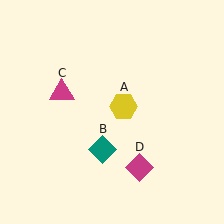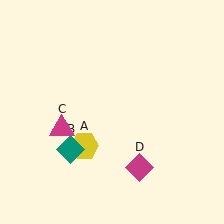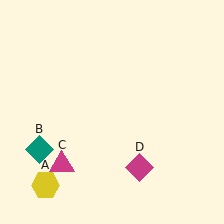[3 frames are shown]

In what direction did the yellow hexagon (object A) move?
The yellow hexagon (object A) moved down and to the left.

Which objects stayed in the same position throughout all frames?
Magenta diamond (object D) remained stationary.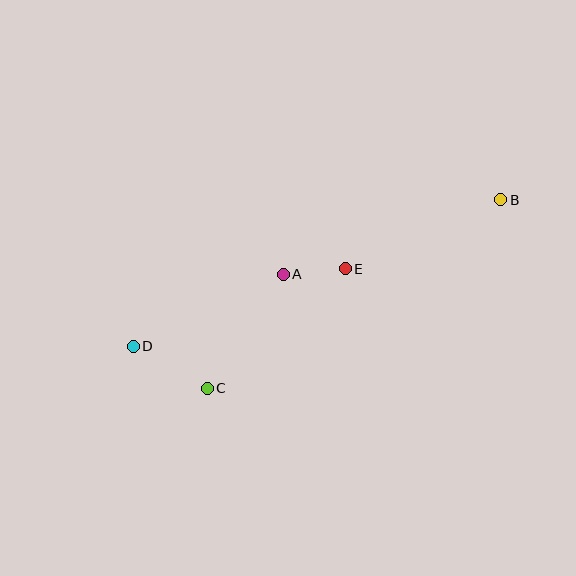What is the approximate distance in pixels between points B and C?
The distance between B and C is approximately 349 pixels.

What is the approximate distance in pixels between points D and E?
The distance between D and E is approximately 226 pixels.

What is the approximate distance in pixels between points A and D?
The distance between A and D is approximately 166 pixels.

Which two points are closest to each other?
Points A and E are closest to each other.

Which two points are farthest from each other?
Points B and D are farthest from each other.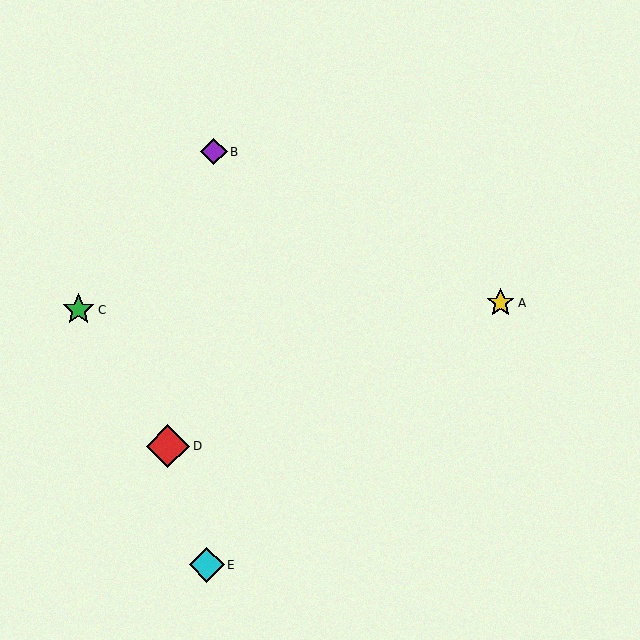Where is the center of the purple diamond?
The center of the purple diamond is at (214, 152).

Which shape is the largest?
The red diamond (labeled D) is the largest.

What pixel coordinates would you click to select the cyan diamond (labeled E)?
Click at (207, 565) to select the cyan diamond E.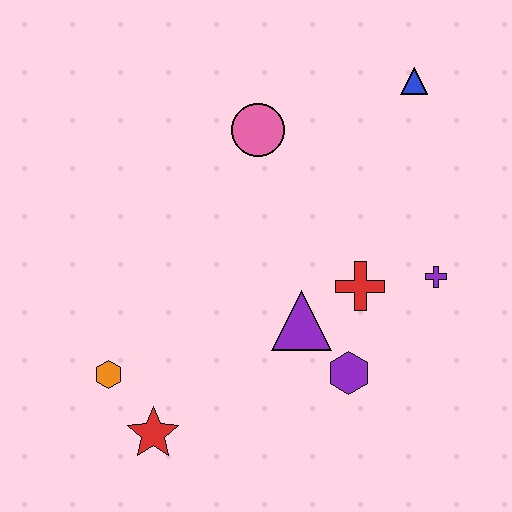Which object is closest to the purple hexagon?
The purple triangle is closest to the purple hexagon.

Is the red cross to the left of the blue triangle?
Yes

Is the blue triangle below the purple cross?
No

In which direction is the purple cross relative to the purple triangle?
The purple cross is to the right of the purple triangle.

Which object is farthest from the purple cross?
The orange hexagon is farthest from the purple cross.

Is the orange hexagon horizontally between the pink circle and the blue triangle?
No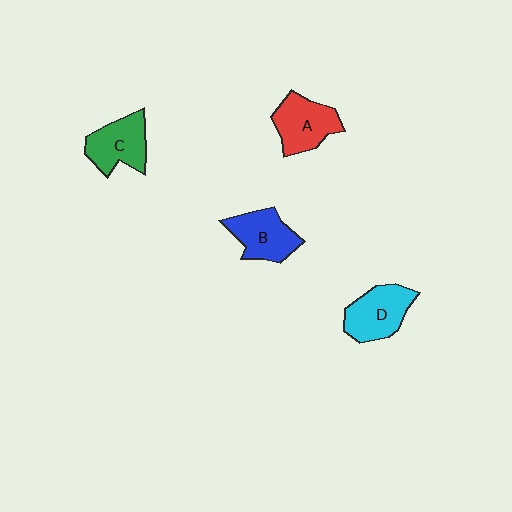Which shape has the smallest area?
Shape B (blue).